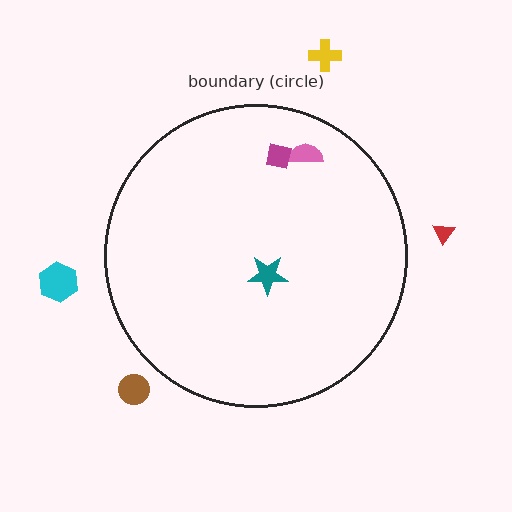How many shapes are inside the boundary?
3 inside, 4 outside.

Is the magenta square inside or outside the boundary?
Inside.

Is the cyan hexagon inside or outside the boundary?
Outside.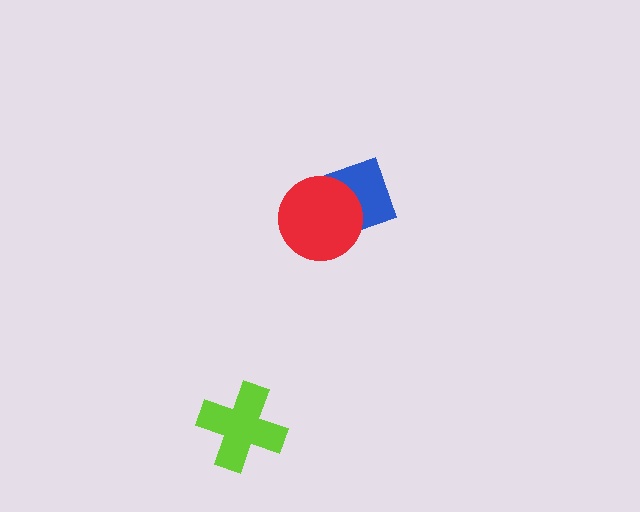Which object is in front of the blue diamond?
The red circle is in front of the blue diamond.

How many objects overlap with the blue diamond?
1 object overlaps with the blue diamond.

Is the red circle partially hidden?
No, no other shape covers it.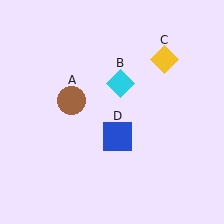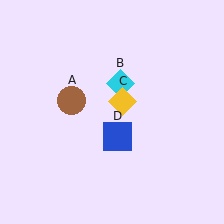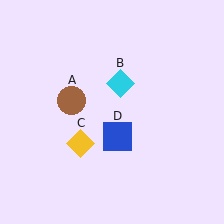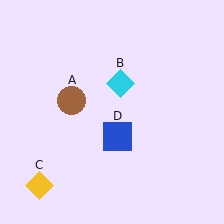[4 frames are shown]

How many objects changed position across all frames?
1 object changed position: yellow diamond (object C).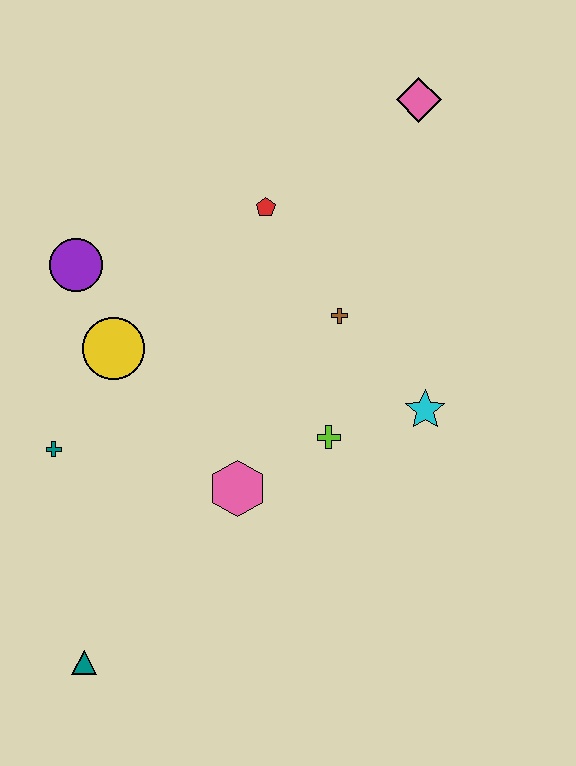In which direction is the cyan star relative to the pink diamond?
The cyan star is below the pink diamond.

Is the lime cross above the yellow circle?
No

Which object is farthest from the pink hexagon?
The pink diamond is farthest from the pink hexagon.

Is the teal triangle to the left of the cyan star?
Yes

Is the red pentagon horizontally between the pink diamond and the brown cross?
No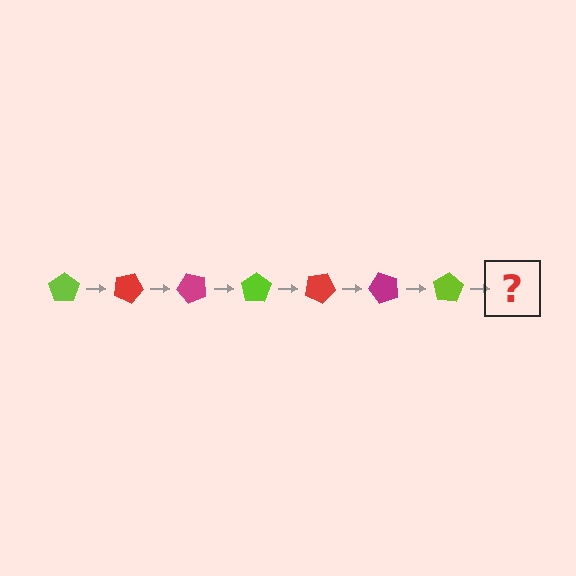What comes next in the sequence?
The next element should be a red pentagon, rotated 175 degrees from the start.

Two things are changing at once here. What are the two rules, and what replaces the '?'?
The two rules are that it rotates 25 degrees each step and the color cycles through lime, red, and magenta. The '?' should be a red pentagon, rotated 175 degrees from the start.